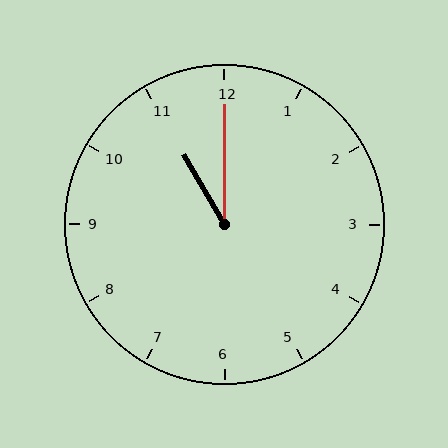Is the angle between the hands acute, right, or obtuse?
It is acute.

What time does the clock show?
11:00.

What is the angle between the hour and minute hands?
Approximately 30 degrees.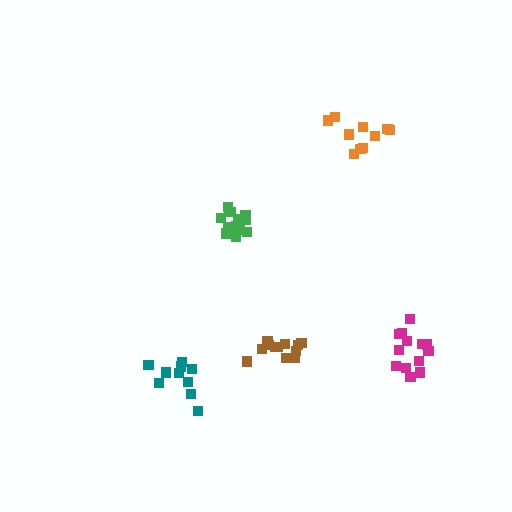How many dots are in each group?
Group 1: 10 dots, Group 2: 10 dots, Group 3: 15 dots, Group 4: 13 dots, Group 5: 14 dots (62 total).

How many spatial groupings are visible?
There are 5 spatial groupings.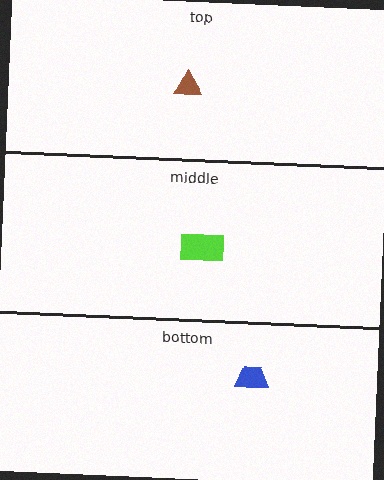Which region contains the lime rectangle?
The middle region.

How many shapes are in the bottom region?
1.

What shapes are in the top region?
The brown triangle.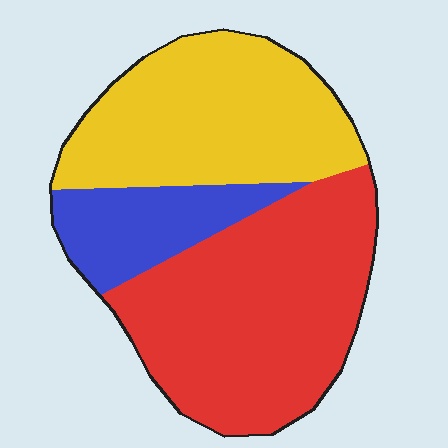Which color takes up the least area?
Blue, at roughly 15%.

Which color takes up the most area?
Red, at roughly 45%.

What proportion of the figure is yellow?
Yellow covers around 35% of the figure.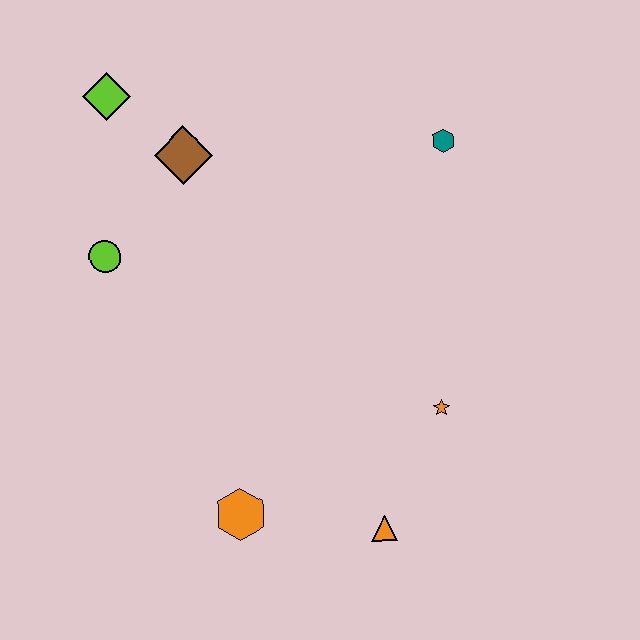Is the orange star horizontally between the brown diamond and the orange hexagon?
No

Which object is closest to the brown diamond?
The lime diamond is closest to the brown diamond.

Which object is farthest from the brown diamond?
The orange triangle is farthest from the brown diamond.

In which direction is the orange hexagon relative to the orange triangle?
The orange hexagon is to the left of the orange triangle.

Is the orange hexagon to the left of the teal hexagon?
Yes